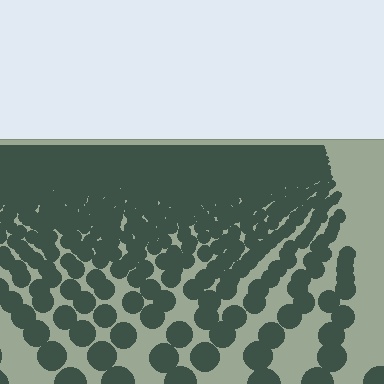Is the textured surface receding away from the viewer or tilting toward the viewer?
The surface is receding away from the viewer. Texture elements get smaller and denser toward the top.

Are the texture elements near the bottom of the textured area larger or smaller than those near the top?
Larger. Near the bottom, elements are closer to the viewer and appear at a bigger on-screen size.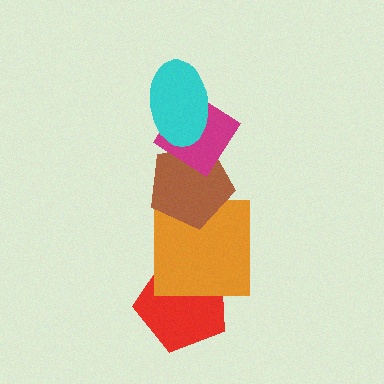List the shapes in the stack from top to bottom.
From top to bottom: the cyan ellipse, the magenta diamond, the brown pentagon, the orange square, the red pentagon.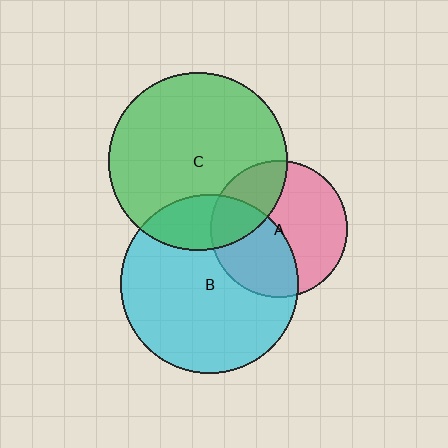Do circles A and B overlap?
Yes.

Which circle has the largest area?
Circle B (cyan).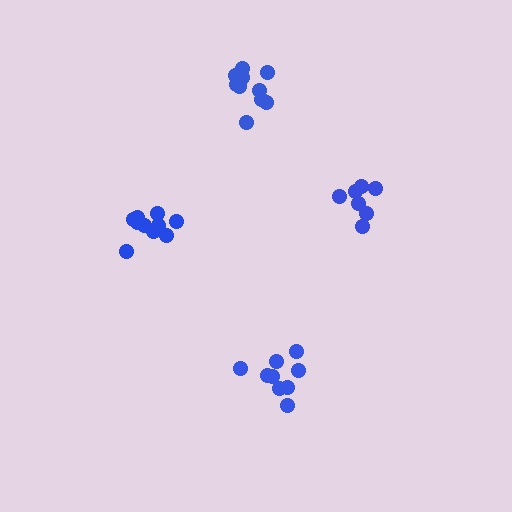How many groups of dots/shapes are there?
There are 4 groups.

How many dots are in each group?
Group 1: 9 dots, Group 2: 10 dots, Group 3: 8 dots, Group 4: 10 dots (37 total).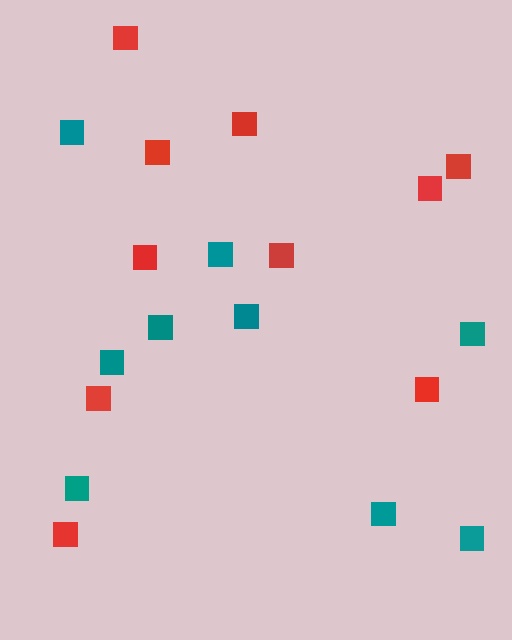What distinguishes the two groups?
There are 2 groups: one group of teal squares (9) and one group of red squares (10).